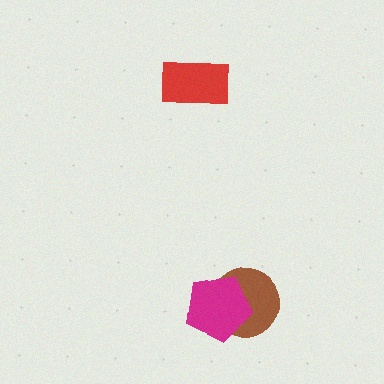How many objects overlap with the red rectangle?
0 objects overlap with the red rectangle.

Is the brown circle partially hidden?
Yes, it is partially covered by another shape.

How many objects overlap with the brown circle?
1 object overlaps with the brown circle.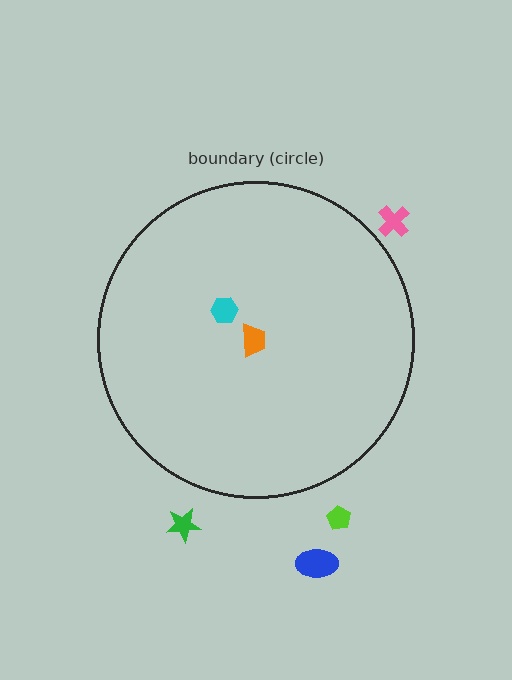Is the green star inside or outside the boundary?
Outside.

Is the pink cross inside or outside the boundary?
Outside.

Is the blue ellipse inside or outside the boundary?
Outside.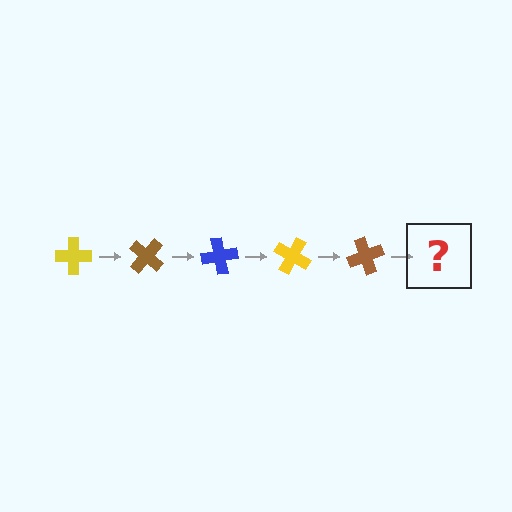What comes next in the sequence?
The next element should be a blue cross, rotated 200 degrees from the start.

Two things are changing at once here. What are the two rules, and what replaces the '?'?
The two rules are that it rotates 40 degrees each step and the color cycles through yellow, brown, and blue. The '?' should be a blue cross, rotated 200 degrees from the start.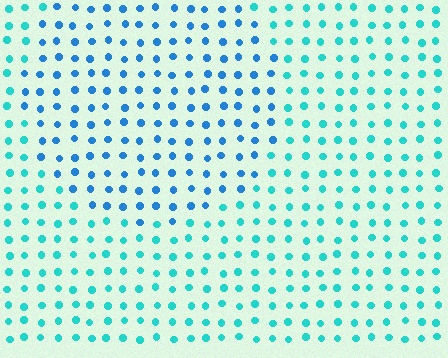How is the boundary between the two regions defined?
The boundary is defined purely by a slight shift in hue (about 32 degrees). Spacing, size, and orientation are identical on both sides.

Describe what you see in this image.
The image is filled with small cyan elements in a uniform arrangement. A circle-shaped region is visible where the elements are tinted to a slightly different hue, forming a subtle color boundary.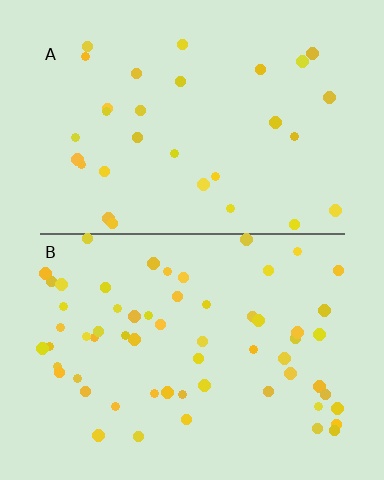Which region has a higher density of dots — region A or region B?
B (the bottom).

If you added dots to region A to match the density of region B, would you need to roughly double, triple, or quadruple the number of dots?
Approximately double.